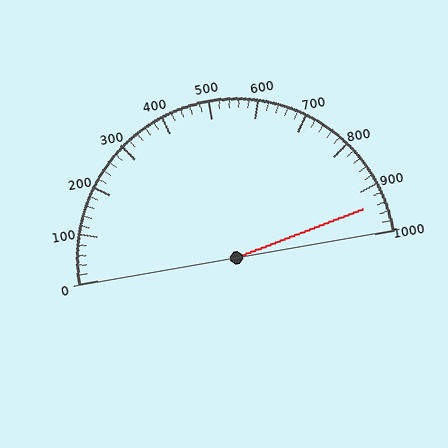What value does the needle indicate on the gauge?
The needle indicates approximately 940.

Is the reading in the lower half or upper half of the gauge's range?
The reading is in the upper half of the range (0 to 1000).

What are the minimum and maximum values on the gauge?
The gauge ranges from 0 to 1000.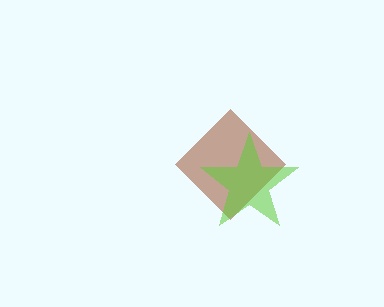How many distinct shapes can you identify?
There are 2 distinct shapes: a brown diamond, a lime star.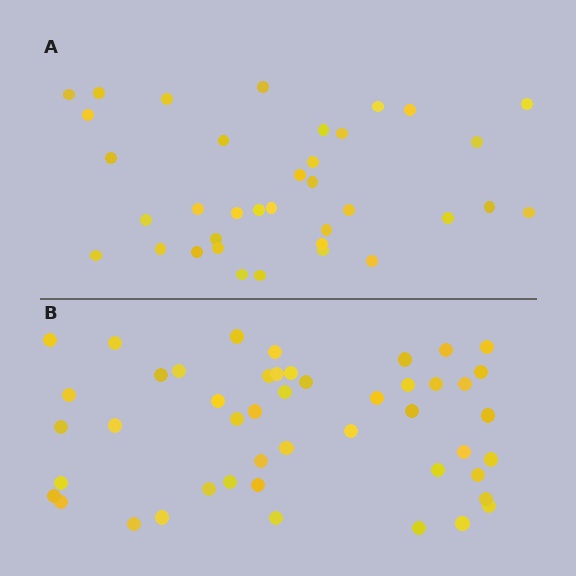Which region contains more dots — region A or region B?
Region B (the bottom region) has more dots.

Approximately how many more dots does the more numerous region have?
Region B has roughly 12 or so more dots than region A.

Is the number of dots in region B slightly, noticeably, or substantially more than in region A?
Region B has noticeably more, but not dramatically so. The ratio is roughly 1.3 to 1.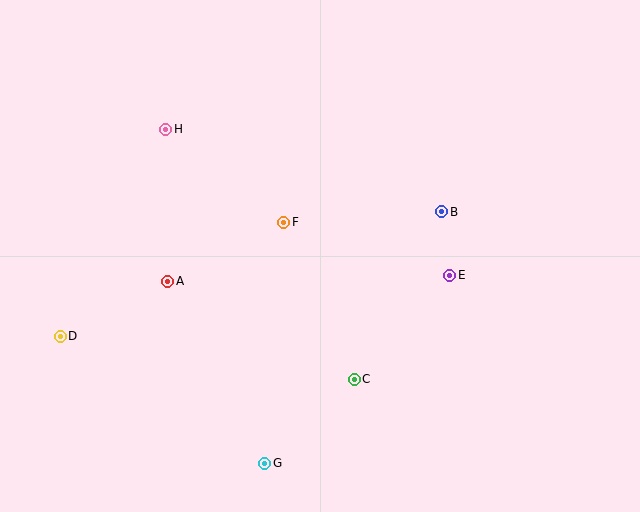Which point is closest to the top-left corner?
Point H is closest to the top-left corner.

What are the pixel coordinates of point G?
Point G is at (265, 463).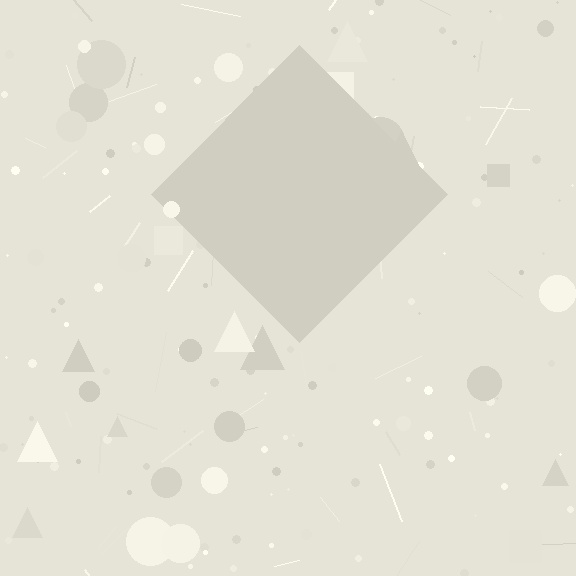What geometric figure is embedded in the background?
A diamond is embedded in the background.